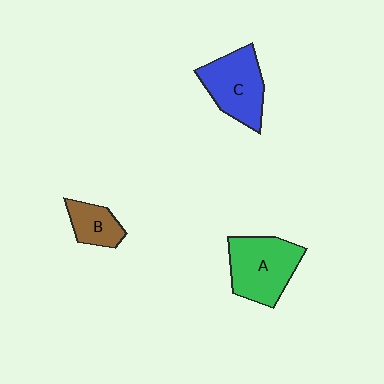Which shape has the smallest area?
Shape B (brown).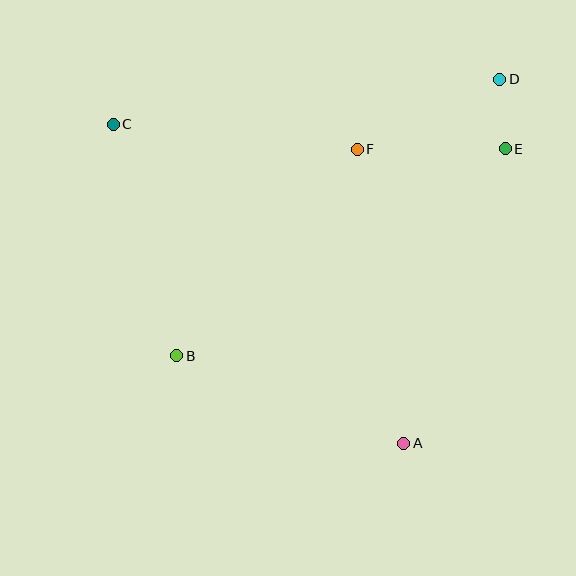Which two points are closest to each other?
Points D and E are closest to each other.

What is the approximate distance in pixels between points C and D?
The distance between C and D is approximately 389 pixels.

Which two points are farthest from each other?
Points A and C are farthest from each other.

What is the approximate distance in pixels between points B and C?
The distance between B and C is approximately 240 pixels.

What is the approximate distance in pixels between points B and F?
The distance between B and F is approximately 274 pixels.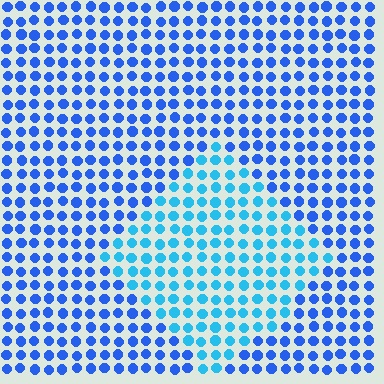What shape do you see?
I see a diamond.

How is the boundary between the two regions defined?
The boundary is defined purely by a slight shift in hue (about 29 degrees). Spacing, size, and orientation are identical on both sides.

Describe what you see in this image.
The image is filled with small blue elements in a uniform arrangement. A diamond-shaped region is visible where the elements are tinted to a slightly different hue, forming a subtle color boundary.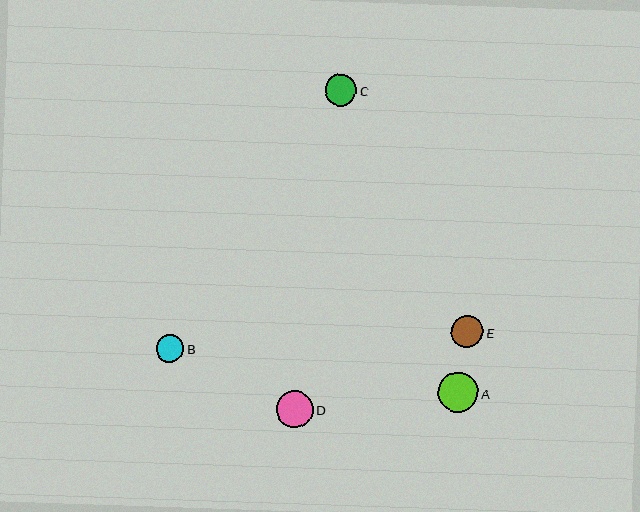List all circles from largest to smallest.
From largest to smallest: A, D, E, C, B.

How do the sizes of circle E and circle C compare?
Circle E and circle C are approximately the same size.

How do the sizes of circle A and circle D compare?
Circle A and circle D are approximately the same size.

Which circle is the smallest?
Circle B is the smallest with a size of approximately 28 pixels.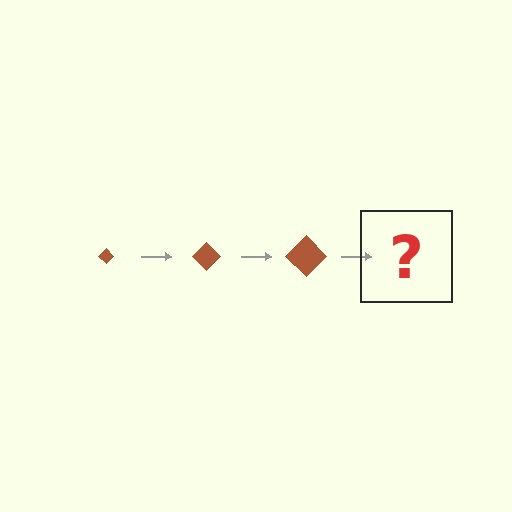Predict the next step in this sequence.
The next step is a brown diamond, larger than the previous one.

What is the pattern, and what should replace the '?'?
The pattern is that the diamond gets progressively larger each step. The '?' should be a brown diamond, larger than the previous one.